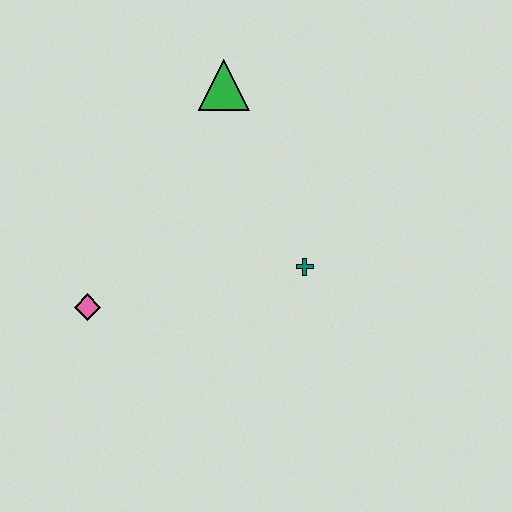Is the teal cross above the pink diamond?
Yes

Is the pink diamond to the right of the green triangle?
No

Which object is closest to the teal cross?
The green triangle is closest to the teal cross.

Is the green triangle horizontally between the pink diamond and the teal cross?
Yes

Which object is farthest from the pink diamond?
The green triangle is farthest from the pink diamond.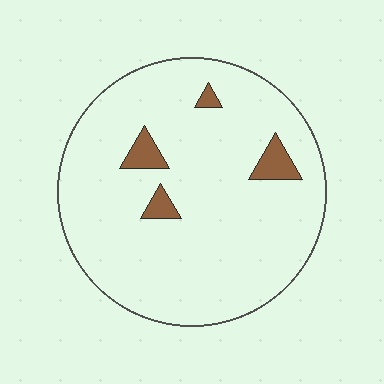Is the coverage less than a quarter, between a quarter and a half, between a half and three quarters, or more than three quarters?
Less than a quarter.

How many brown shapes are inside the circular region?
4.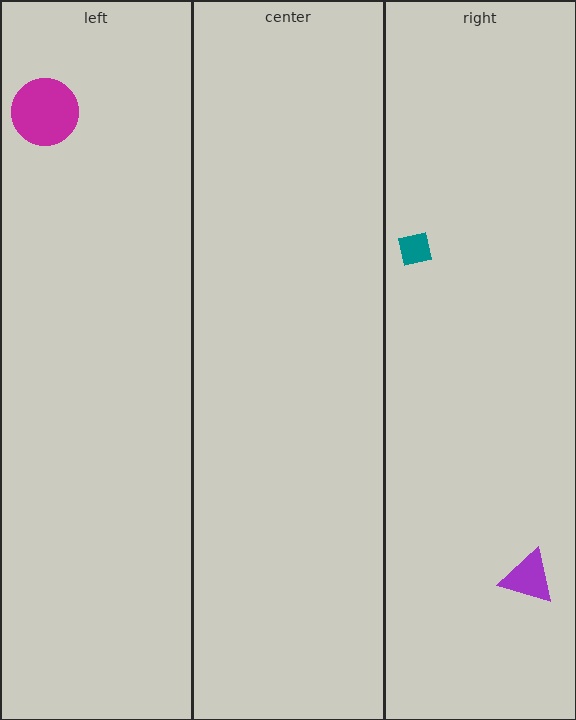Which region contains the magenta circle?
The left region.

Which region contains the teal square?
The right region.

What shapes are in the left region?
The magenta circle.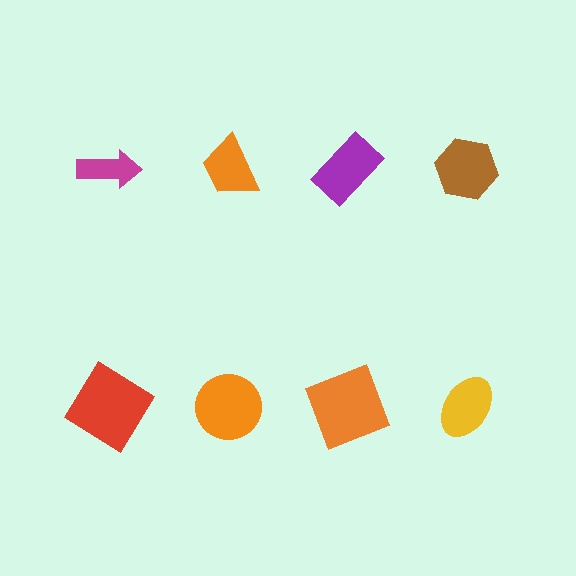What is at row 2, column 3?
An orange square.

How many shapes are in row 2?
4 shapes.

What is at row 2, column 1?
A red diamond.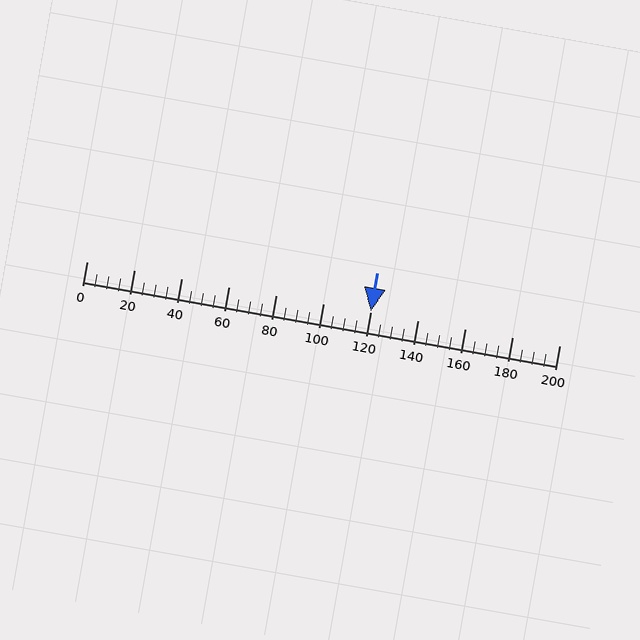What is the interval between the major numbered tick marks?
The major tick marks are spaced 20 units apart.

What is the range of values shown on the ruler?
The ruler shows values from 0 to 200.